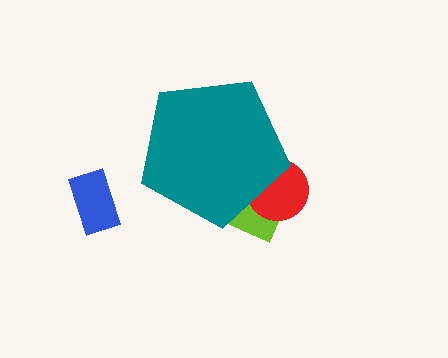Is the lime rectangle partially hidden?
Yes, the lime rectangle is partially hidden behind the teal pentagon.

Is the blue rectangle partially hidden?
No, the blue rectangle is fully visible.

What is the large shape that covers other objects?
A teal pentagon.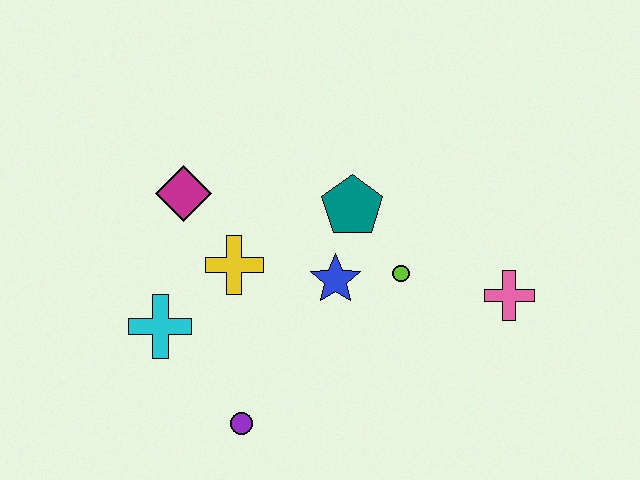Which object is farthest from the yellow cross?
The pink cross is farthest from the yellow cross.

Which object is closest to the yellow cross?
The magenta diamond is closest to the yellow cross.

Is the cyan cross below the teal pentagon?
Yes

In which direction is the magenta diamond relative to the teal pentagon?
The magenta diamond is to the left of the teal pentagon.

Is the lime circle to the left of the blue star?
No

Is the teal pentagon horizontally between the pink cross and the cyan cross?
Yes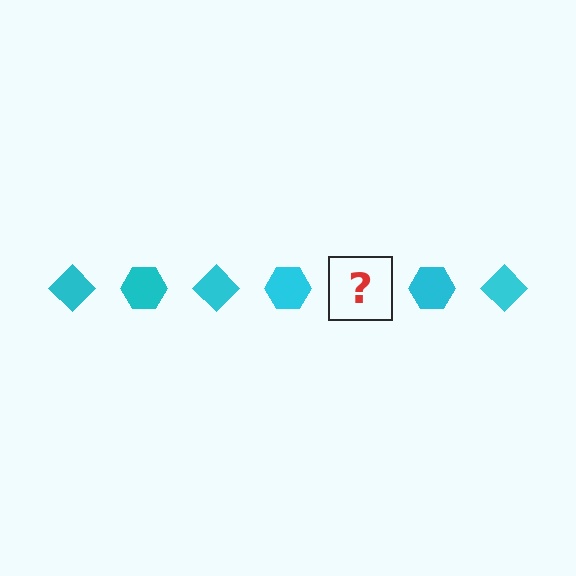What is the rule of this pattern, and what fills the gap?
The rule is that the pattern cycles through diamond, hexagon shapes in cyan. The gap should be filled with a cyan diamond.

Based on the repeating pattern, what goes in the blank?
The blank should be a cyan diamond.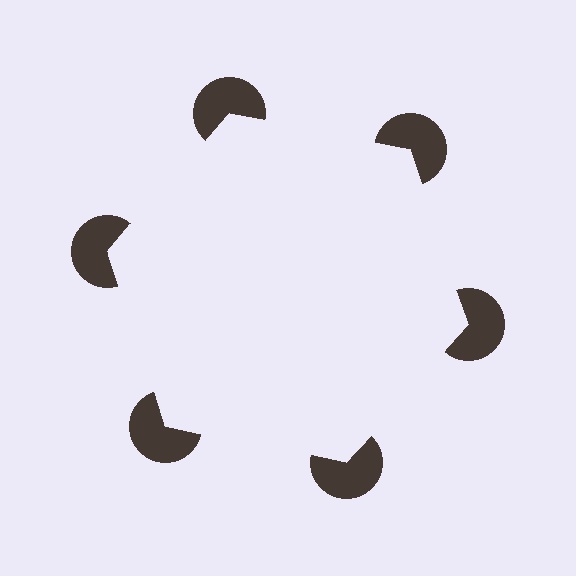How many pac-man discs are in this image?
There are 6 — one at each vertex of the illusory hexagon.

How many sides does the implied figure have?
6 sides.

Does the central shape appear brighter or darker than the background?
It typically appears slightly brighter than the background, even though no actual brightness change is drawn.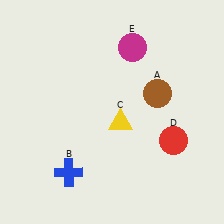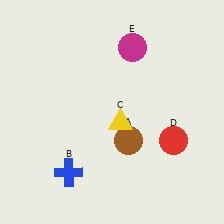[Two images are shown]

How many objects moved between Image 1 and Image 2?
1 object moved between the two images.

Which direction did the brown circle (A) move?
The brown circle (A) moved down.